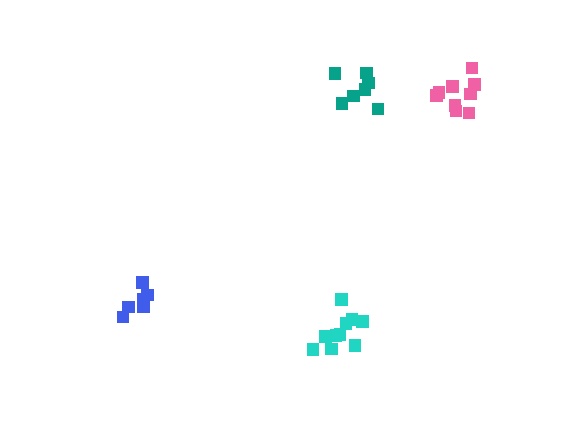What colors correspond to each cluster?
The clusters are colored: pink, teal, blue, cyan.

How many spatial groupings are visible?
There are 4 spatial groupings.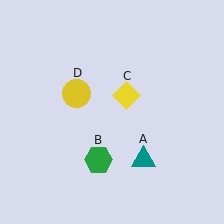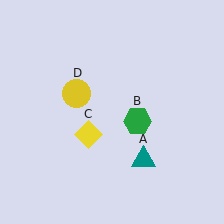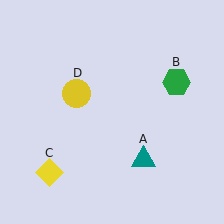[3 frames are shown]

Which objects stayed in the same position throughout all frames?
Teal triangle (object A) and yellow circle (object D) remained stationary.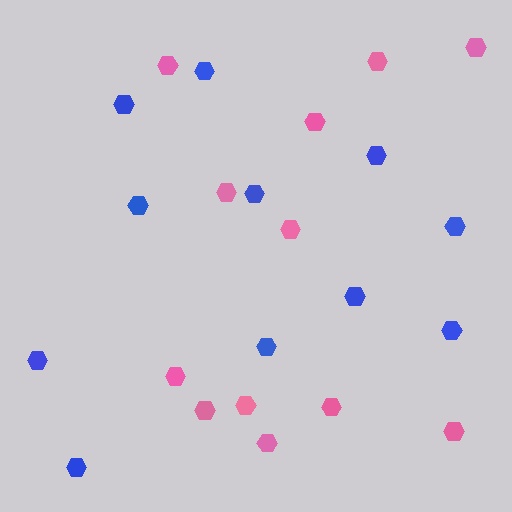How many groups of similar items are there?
There are 2 groups: one group of pink hexagons (12) and one group of blue hexagons (11).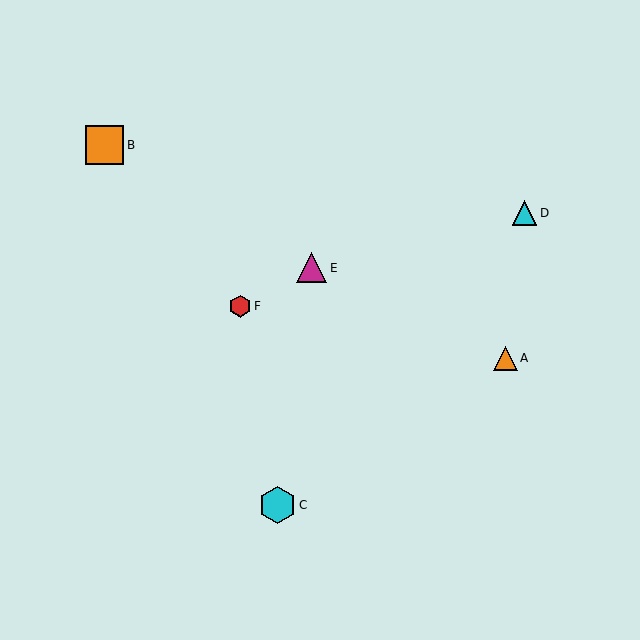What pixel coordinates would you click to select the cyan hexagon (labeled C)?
Click at (278, 505) to select the cyan hexagon C.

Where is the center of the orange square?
The center of the orange square is at (104, 145).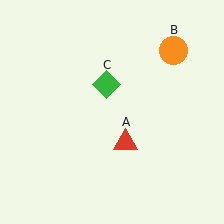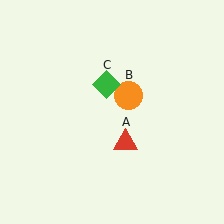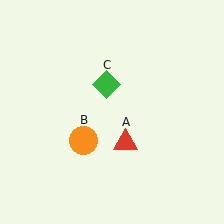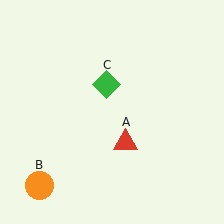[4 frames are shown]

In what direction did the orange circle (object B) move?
The orange circle (object B) moved down and to the left.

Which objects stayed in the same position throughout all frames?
Red triangle (object A) and green diamond (object C) remained stationary.